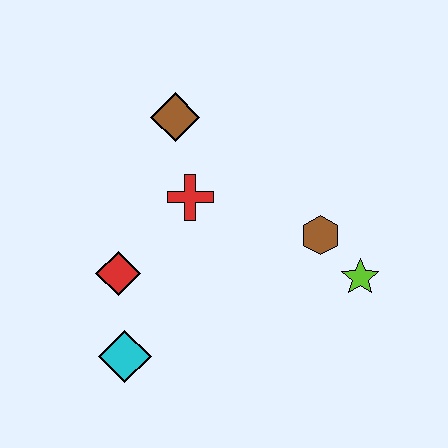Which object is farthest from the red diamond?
The lime star is farthest from the red diamond.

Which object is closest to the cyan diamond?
The red diamond is closest to the cyan diamond.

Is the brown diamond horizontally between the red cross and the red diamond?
Yes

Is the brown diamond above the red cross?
Yes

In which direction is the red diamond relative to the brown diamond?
The red diamond is below the brown diamond.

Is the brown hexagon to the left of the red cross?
No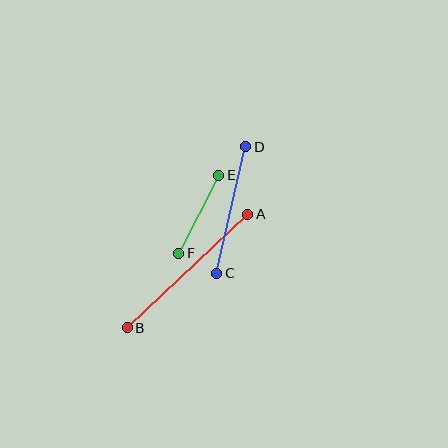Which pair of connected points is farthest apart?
Points A and B are farthest apart.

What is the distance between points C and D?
The distance is approximately 130 pixels.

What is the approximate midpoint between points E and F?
The midpoint is at approximately (199, 214) pixels.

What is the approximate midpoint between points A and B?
The midpoint is at approximately (187, 271) pixels.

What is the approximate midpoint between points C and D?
The midpoint is at approximately (231, 210) pixels.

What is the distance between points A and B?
The distance is approximately 166 pixels.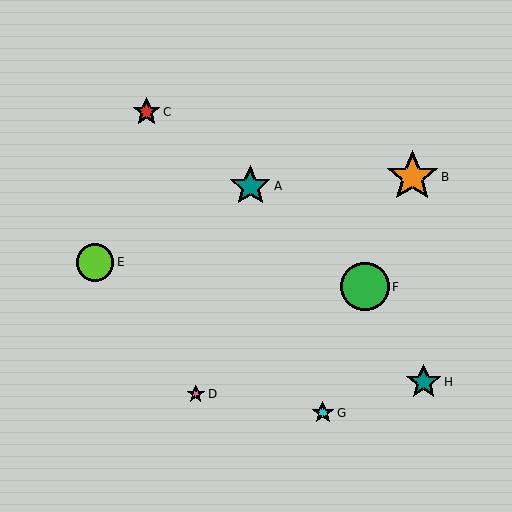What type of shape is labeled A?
Shape A is a teal star.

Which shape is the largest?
The orange star (labeled B) is the largest.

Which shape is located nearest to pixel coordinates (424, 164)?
The orange star (labeled B) at (412, 177) is nearest to that location.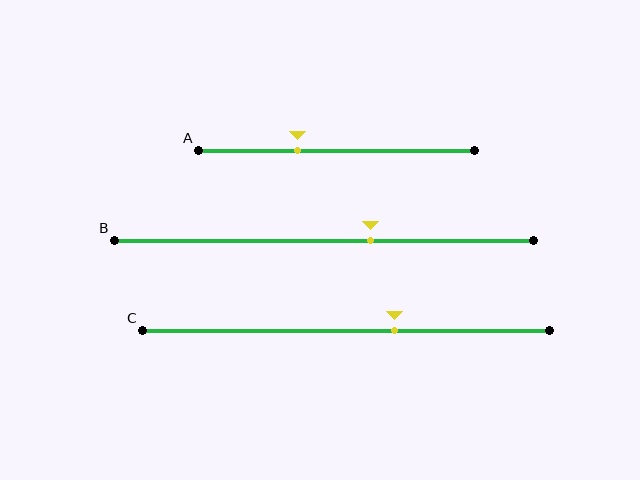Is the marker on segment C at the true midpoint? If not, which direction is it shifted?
No, the marker on segment C is shifted to the right by about 12% of the segment length.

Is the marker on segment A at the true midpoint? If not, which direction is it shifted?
No, the marker on segment A is shifted to the left by about 14% of the segment length.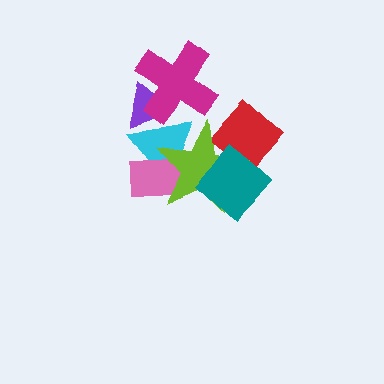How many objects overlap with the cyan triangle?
4 objects overlap with the cyan triangle.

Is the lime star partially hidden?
Yes, it is partially covered by another shape.